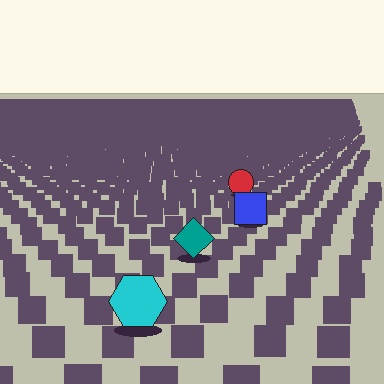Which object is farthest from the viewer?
The red circle is farthest from the viewer. It appears smaller and the ground texture around it is denser.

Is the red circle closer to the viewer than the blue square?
No. The blue square is closer — you can tell from the texture gradient: the ground texture is coarser near it.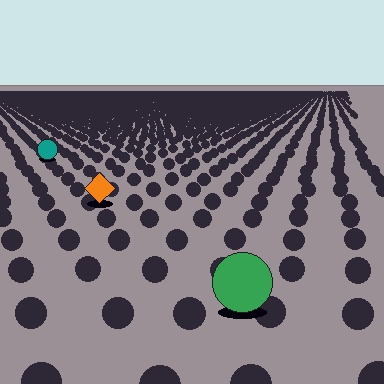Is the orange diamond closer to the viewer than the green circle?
No. The green circle is closer — you can tell from the texture gradient: the ground texture is coarser near it.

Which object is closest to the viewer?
The green circle is closest. The texture marks near it are larger and more spread out.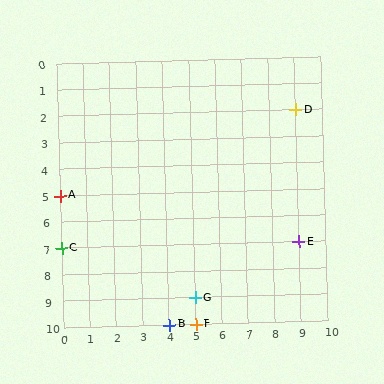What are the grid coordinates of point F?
Point F is at grid coordinates (5, 10).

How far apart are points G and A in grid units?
Points G and A are 5 columns and 4 rows apart (about 6.4 grid units diagonally).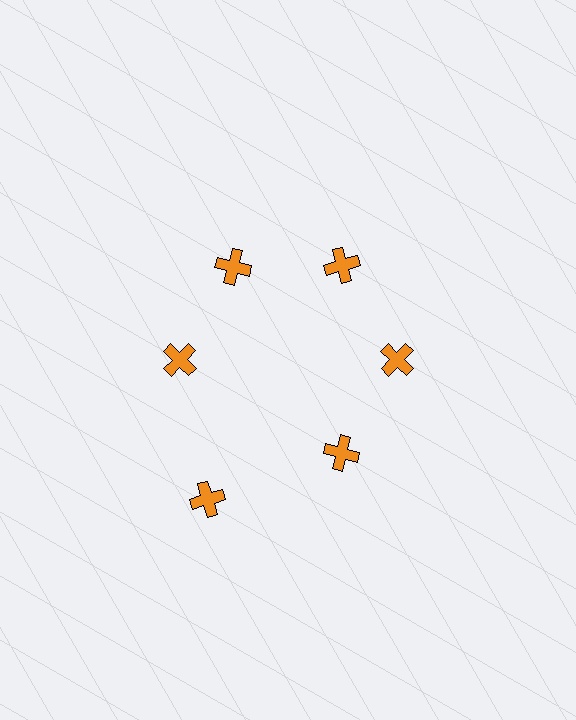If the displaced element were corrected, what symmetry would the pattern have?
It would have 6-fold rotational symmetry — the pattern would map onto itself every 60 degrees.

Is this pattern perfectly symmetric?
No. The 6 orange crosses are arranged in a ring, but one element near the 7 o'clock position is pushed outward from the center, breaking the 6-fold rotational symmetry.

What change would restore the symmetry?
The symmetry would be restored by moving it inward, back onto the ring so that all 6 crosses sit at equal angles and equal distance from the center.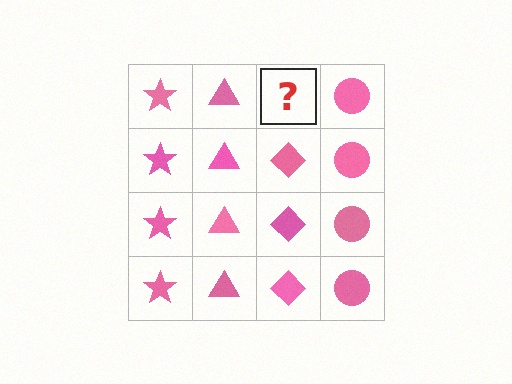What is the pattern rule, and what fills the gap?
The rule is that each column has a consistent shape. The gap should be filled with a pink diamond.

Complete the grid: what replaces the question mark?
The question mark should be replaced with a pink diamond.